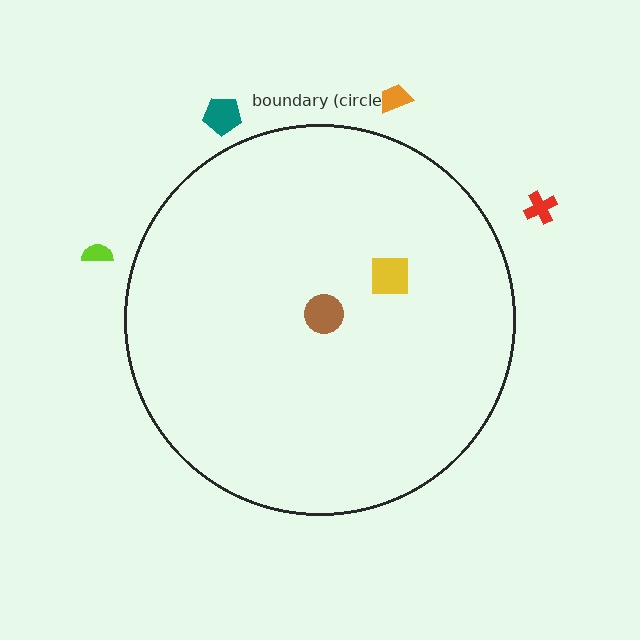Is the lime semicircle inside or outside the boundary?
Outside.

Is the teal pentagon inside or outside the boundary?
Outside.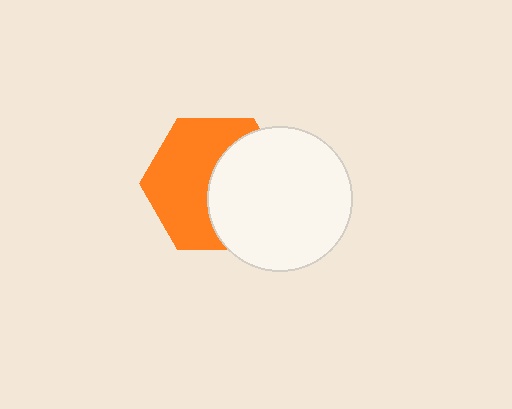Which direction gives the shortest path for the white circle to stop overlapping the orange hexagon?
Moving right gives the shortest separation.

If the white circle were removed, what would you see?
You would see the complete orange hexagon.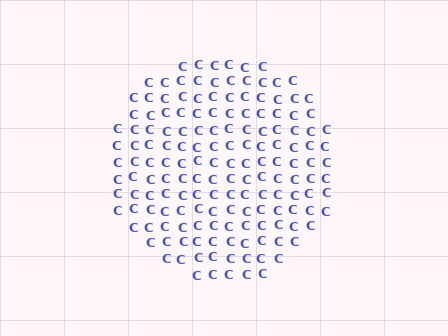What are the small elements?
The small elements are letter C's.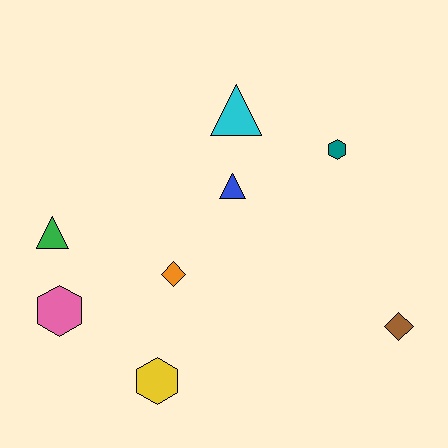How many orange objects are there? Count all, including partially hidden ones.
There is 1 orange object.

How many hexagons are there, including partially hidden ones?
There are 3 hexagons.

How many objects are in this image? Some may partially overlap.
There are 8 objects.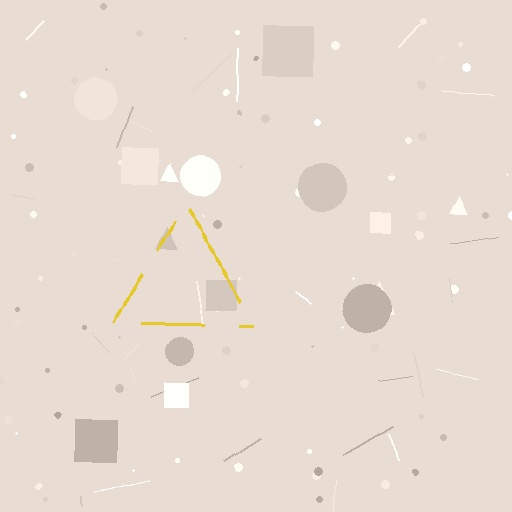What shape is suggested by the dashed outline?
The dashed outline suggests a triangle.